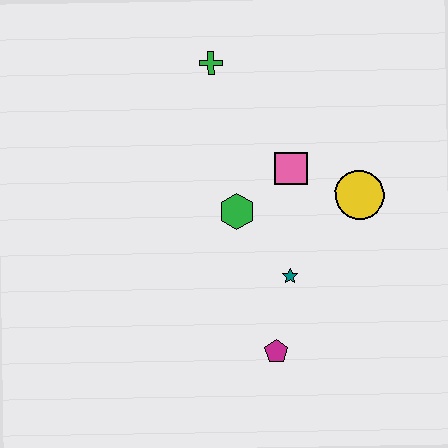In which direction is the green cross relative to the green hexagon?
The green cross is above the green hexagon.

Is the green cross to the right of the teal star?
No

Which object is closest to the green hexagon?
The pink square is closest to the green hexagon.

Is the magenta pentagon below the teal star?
Yes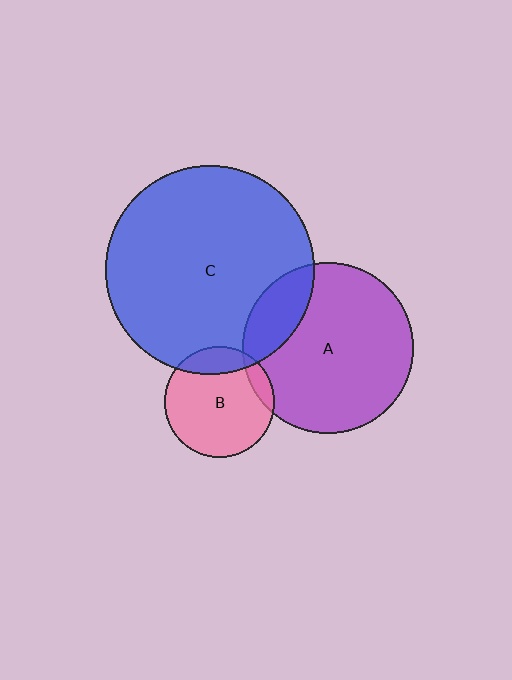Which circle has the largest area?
Circle C (blue).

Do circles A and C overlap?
Yes.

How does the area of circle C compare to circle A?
Approximately 1.5 times.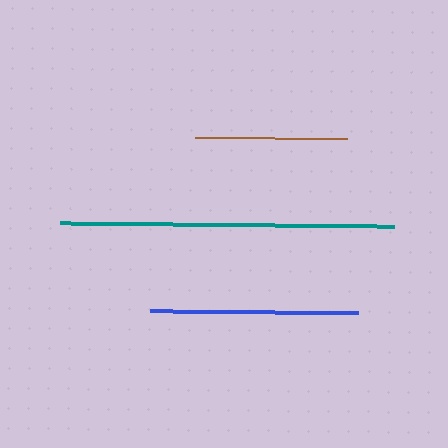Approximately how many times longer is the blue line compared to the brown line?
The blue line is approximately 1.4 times the length of the brown line.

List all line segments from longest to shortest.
From longest to shortest: teal, blue, brown.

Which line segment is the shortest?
The brown line is the shortest at approximately 151 pixels.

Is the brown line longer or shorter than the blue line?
The blue line is longer than the brown line.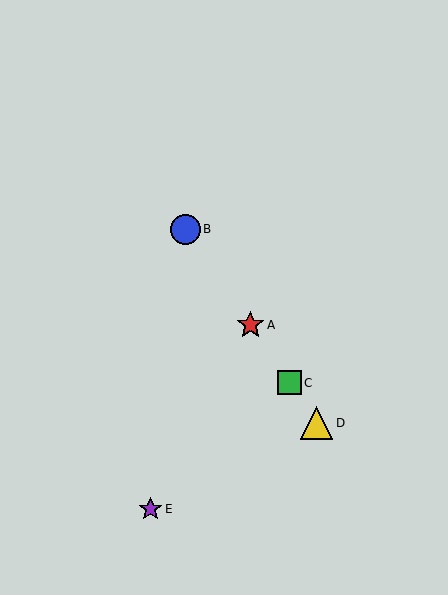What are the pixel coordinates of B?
Object B is at (186, 229).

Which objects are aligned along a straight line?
Objects A, B, C, D are aligned along a straight line.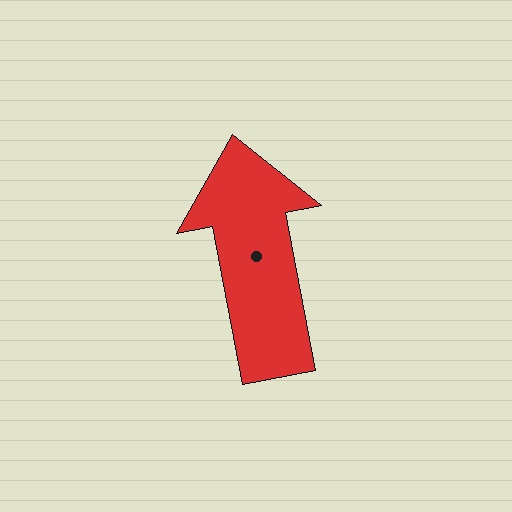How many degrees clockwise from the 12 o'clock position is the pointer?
Approximately 349 degrees.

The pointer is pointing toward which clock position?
Roughly 12 o'clock.